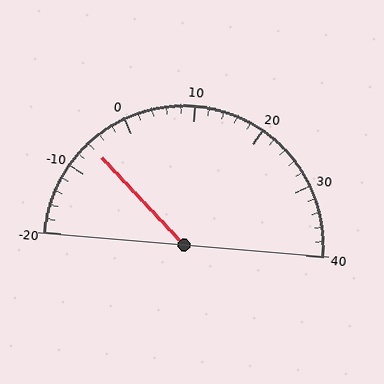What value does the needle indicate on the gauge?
The needle indicates approximately -6.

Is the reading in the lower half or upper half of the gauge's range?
The reading is in the lower half of the range (-20 to 40).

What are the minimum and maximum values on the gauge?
The gauge ranges from -20 to 40.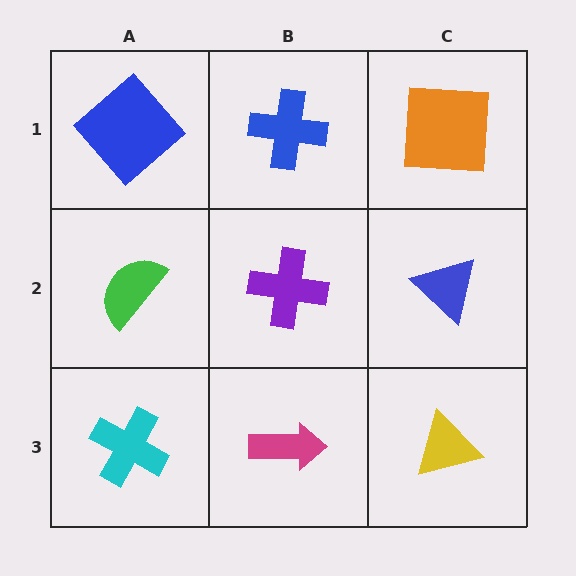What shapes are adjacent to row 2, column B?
A blue cross (row 1, column B), a magenta arrow (row 3, column B), a green semicircle (row 2, column A), a blue triangle (row 2, column C).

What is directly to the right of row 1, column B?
An orange square.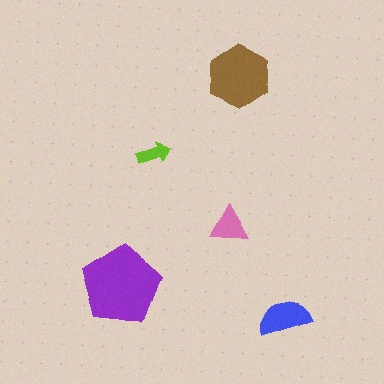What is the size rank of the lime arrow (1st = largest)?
5th.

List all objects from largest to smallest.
The purple pentagon, the brown hexagon, the blue semicircle, the pink triangle, the lime arrow.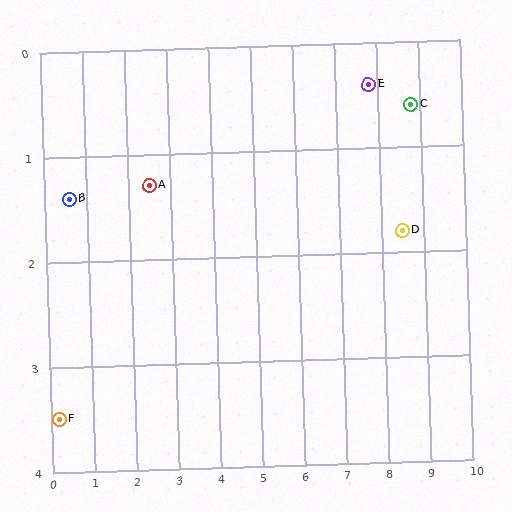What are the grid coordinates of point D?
Point D is at approximately (8.5, 1.8).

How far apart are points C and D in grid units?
Points C and D are about 1.2 grid units apart.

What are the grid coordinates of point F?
Point F is at approximately (0.2, 3.5).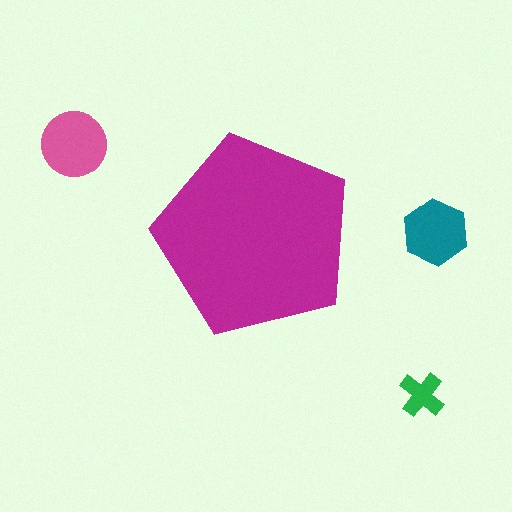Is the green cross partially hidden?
No, the green cross is fully visible.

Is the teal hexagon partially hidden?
No, the teal hexagon is fully visible.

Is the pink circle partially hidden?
No, the pink circle is fully visible.